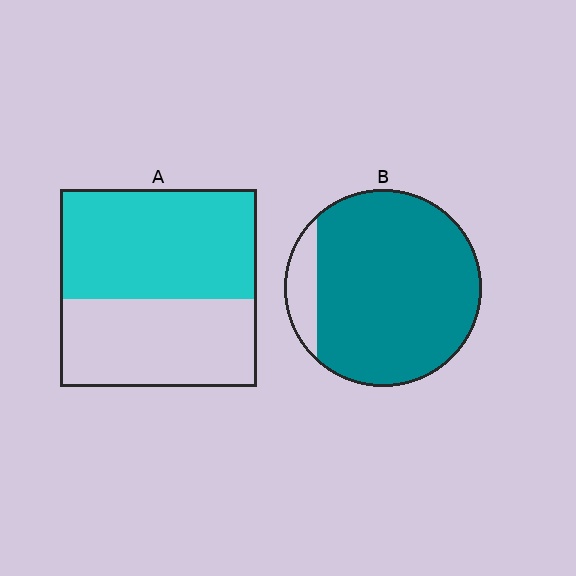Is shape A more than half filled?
Yes.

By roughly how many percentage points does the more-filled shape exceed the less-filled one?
By roughly 35 percentage points (B over A).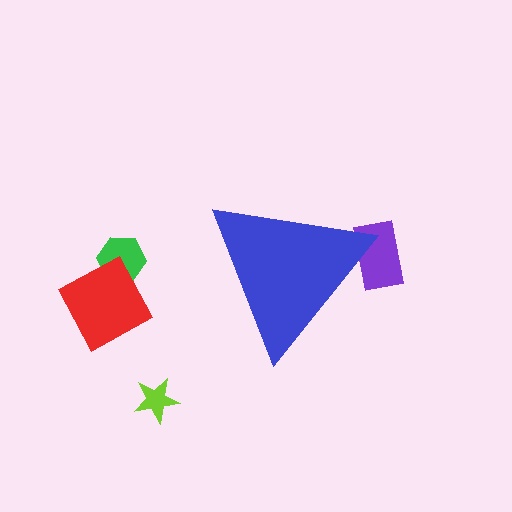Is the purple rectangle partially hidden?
Yes, the purple rectangle is partially hidden behind the blue triangle.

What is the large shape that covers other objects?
A blue triangle.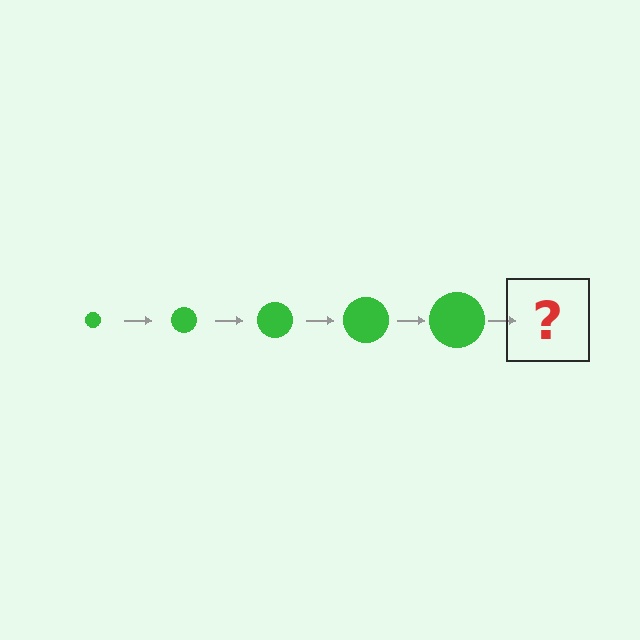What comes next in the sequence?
The next element should be a green circle, larger than the previous one.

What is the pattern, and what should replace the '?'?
The pattern is that the circle gets progressively larger each step. The '?' should be a green circle, larger than the previous one.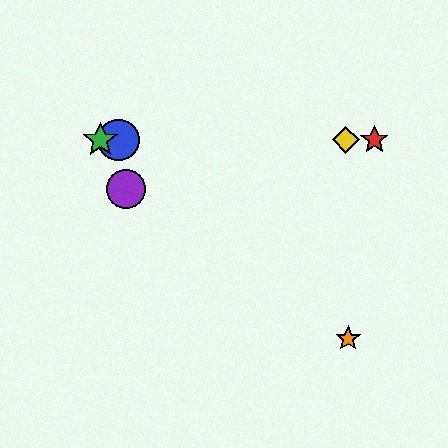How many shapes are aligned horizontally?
4 shapes (the red star, the blue circle, the green star, the yellow diamond) are aligned horizontally.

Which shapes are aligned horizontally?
The red star, the blue circle, the green star, the yellow diamond are aligned horizontally.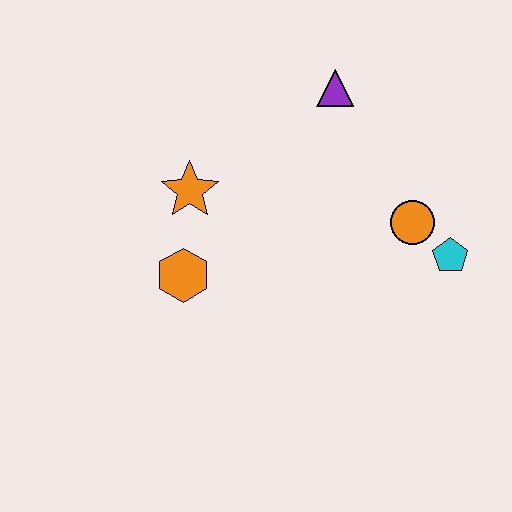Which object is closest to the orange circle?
The cyan pentagon is closest to the orange circle.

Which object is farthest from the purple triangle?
The orange hexagon is farthest from the purple triangle.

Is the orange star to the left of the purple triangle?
Yes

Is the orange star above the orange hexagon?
Yes